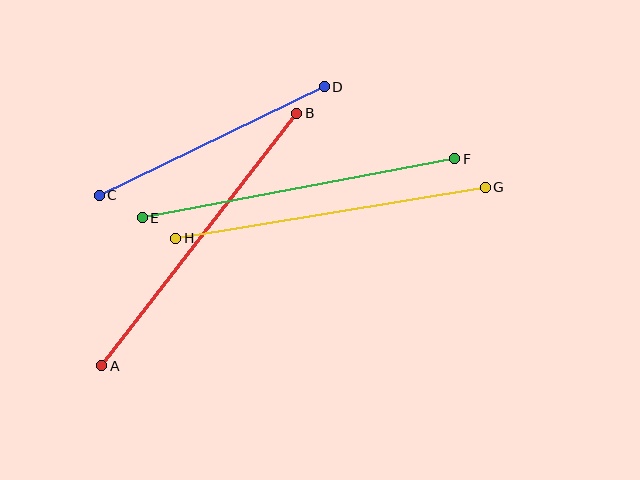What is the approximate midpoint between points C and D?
The midpoint is at approximately (212, 141) pixels.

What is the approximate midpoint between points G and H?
The midpoint is at approximately (330, 213) pixels.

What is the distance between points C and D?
The distance is approximately 250 pixels.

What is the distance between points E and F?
The distance is approximately 318 pixels.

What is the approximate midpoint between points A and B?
The midpoint is at approximately (199, 240) pixels.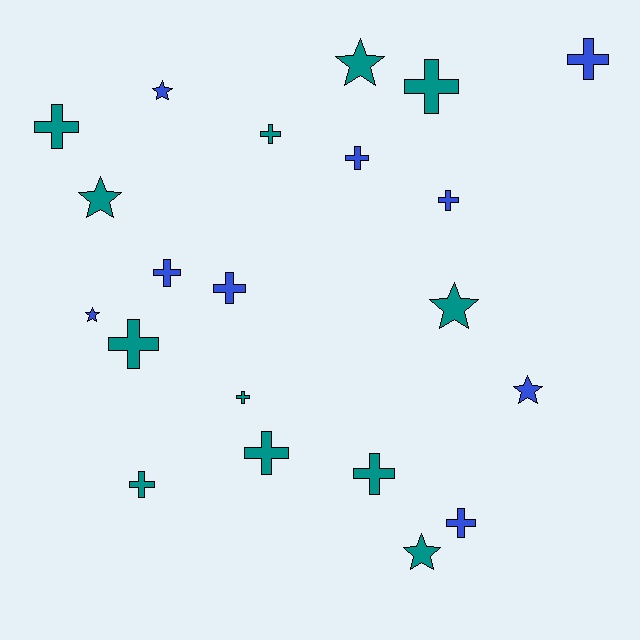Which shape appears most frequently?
Cross, with 14 objects.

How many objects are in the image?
There are 21 objects.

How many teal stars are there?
There are 4 teal stars.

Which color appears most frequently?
Teal, with 12 objects.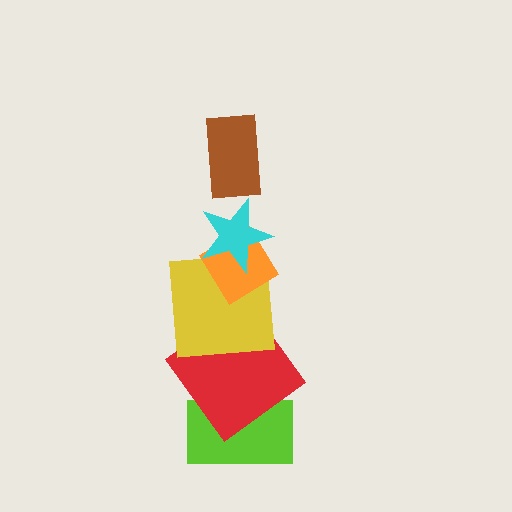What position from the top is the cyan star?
The cyan star is 2nd from the top.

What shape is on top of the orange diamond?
The cyan star is on top of the orange diamond.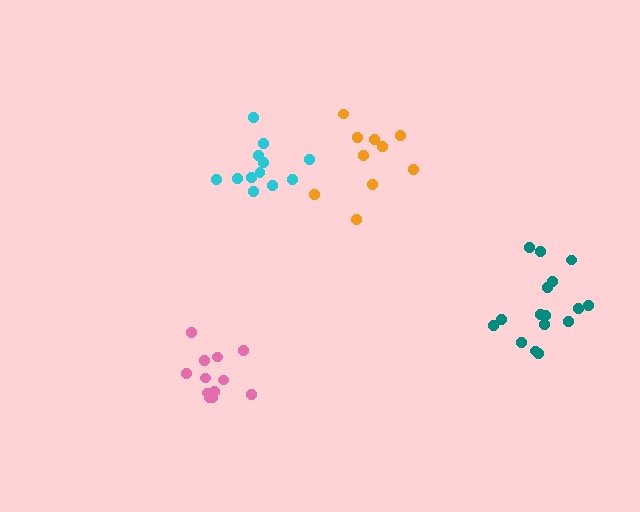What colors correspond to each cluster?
The clusters are colored: pink, cyan, teal, orange.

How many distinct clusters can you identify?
There are 4 distinct clusters.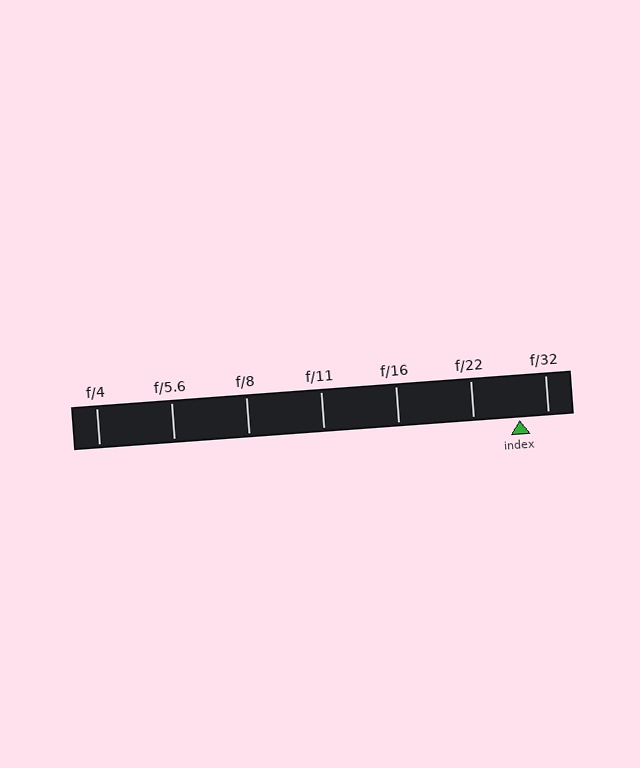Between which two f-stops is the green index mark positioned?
The index mark is between f/22 and f/32.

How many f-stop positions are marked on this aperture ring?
There are 7 f-stop positions marked.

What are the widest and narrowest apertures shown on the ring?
The widest aperture shown is f/4 and the narrowest is f/32.